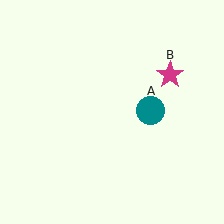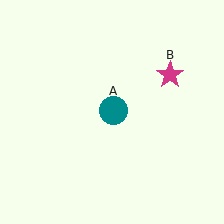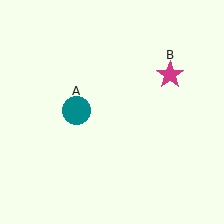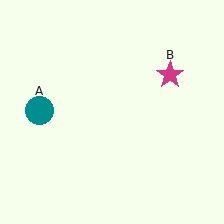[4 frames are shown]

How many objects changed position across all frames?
1 object changed position: teal circle (object A).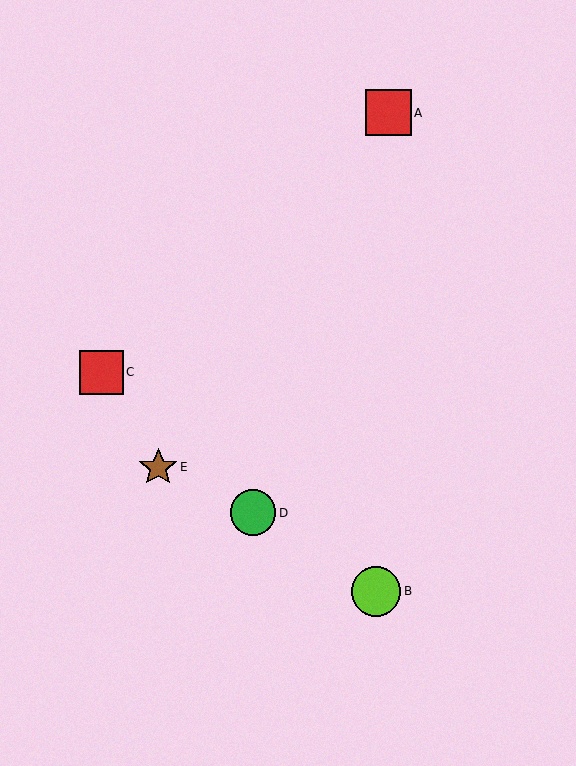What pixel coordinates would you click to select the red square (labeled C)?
Click at (101, 372) to select the red square C.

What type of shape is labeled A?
Shape A is a red square.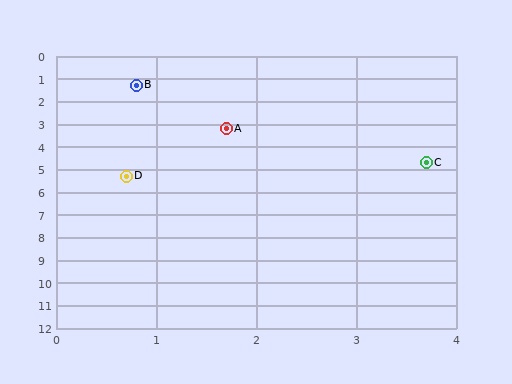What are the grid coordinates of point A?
Point A is at approximately (1.7, 3.2).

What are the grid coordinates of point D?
Point D is at approximately (0.7, 5.3).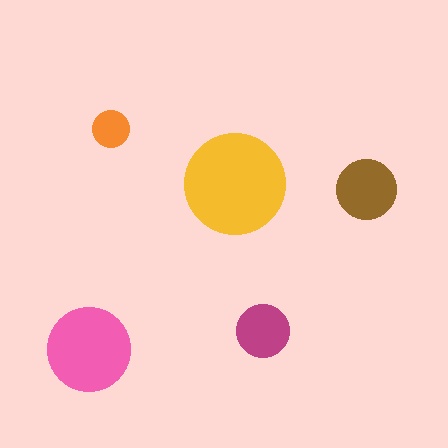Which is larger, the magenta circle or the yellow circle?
The yellow one.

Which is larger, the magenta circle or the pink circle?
The pink one.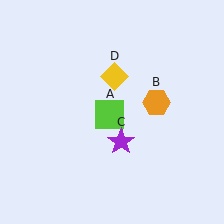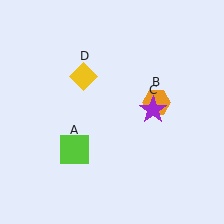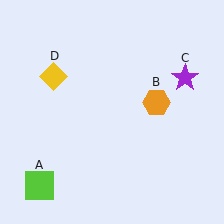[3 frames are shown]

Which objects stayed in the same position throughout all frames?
Orange hexagon (object B) remained stationary.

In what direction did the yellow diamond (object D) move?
The yellow diamond (object D) moved left.